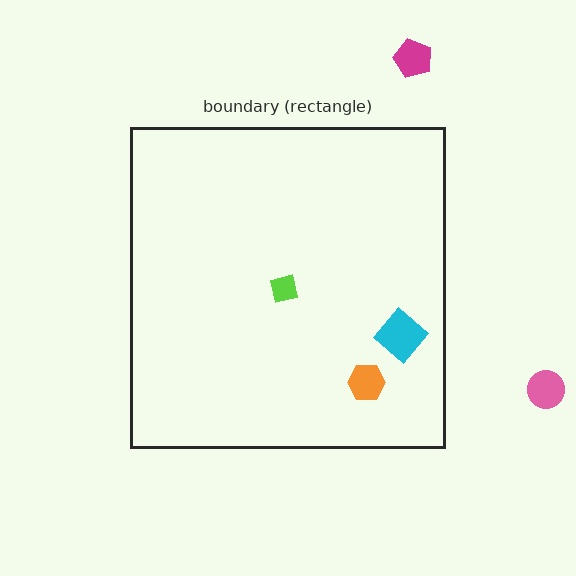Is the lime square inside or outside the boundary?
Inside.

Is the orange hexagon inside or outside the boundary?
Inside.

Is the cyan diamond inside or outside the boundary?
Inside.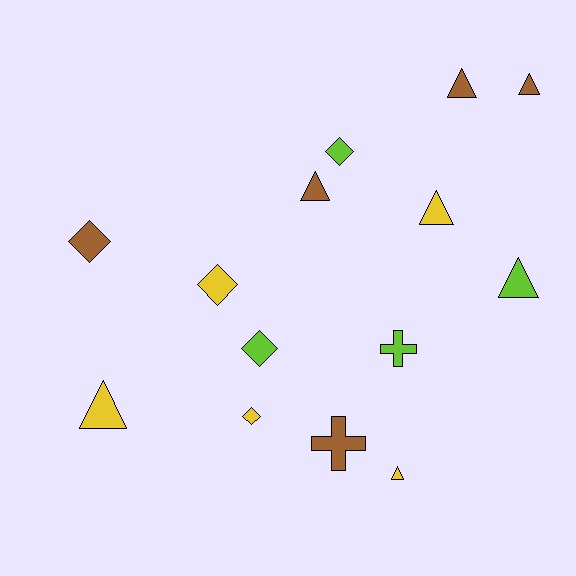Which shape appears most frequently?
Triangle, with 7 objects.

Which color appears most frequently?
Yellow, with 5 objects.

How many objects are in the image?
There are 14 objects.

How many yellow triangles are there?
There are 3 yellow triangles.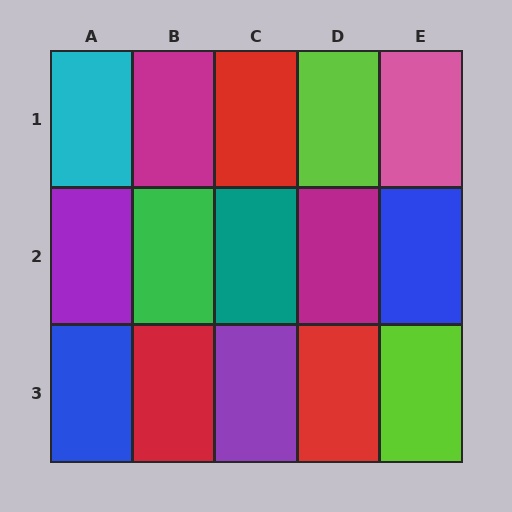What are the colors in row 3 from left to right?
Blue, red, purple, red, lime.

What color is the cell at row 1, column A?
Cyan.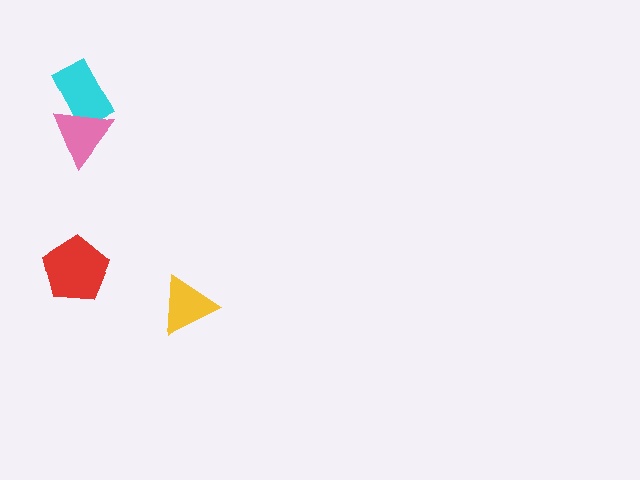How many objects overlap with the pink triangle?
1 object overlaps with the pink triangle.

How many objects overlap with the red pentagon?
0 objects overlap with the red pentagon.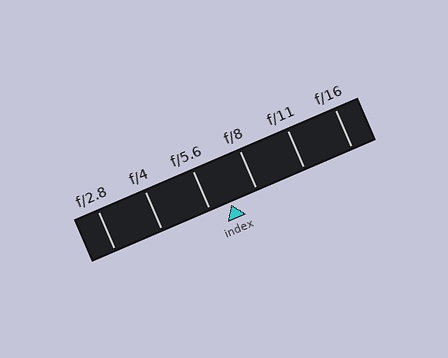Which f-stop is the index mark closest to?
The index mark is closest to f/5.6.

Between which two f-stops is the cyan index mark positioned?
The index mark is between f/5.6 and f/8.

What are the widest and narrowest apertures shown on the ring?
The widest aperture shown is f/2.8 and the narrowest is f/16.